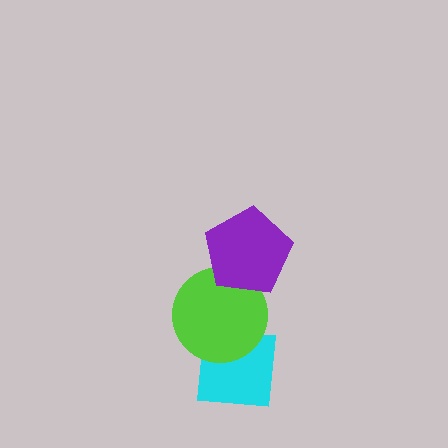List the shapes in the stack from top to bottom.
From top to bottom: the purple pentagon, the lime circle, the cyan square.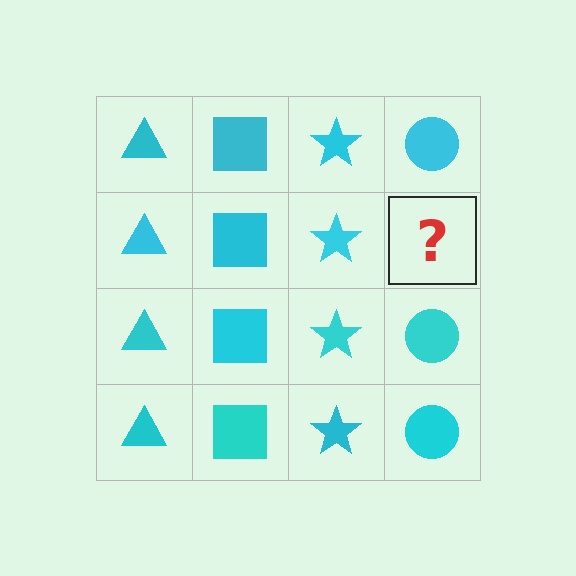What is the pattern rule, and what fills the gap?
The rule is that each column has a consistent shape. The gap should be filled with a cyan circle.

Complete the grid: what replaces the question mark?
The question mark should be replaced with a cyan circle.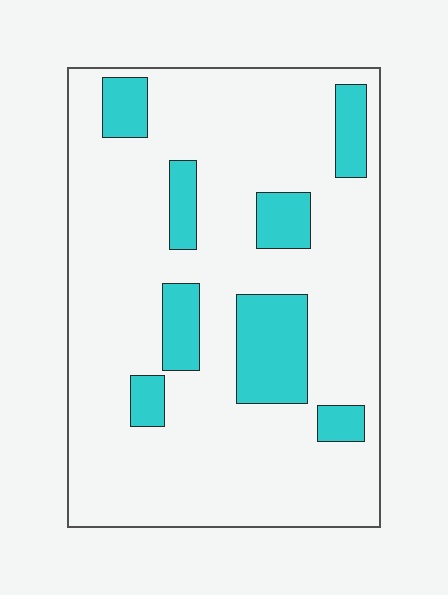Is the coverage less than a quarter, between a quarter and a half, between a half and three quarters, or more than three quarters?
Less than a quarter.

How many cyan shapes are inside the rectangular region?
8.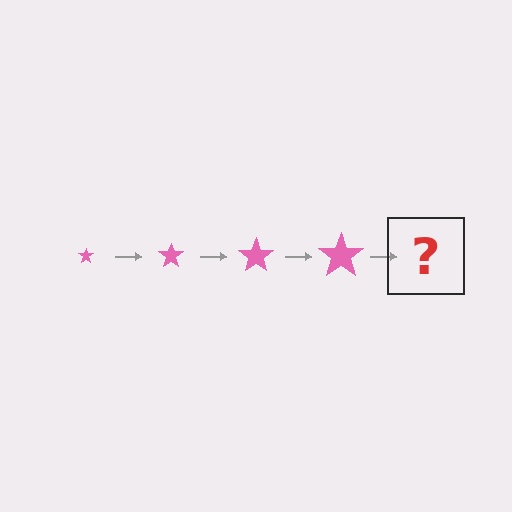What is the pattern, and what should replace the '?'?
The pattern is that the star gets progressively larger each step. The '?' should be a pink star, larger than the previous one.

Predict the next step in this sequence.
The next step is a pink star, larger than the previous one.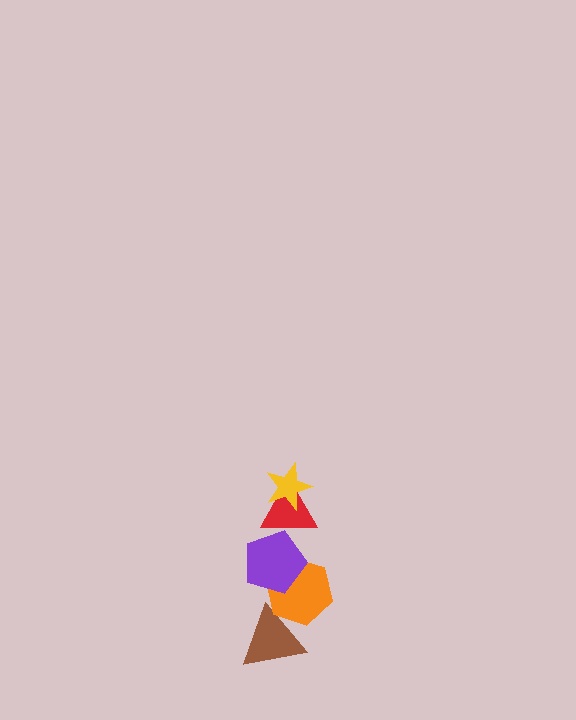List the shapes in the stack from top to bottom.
From top to bottom: the yellow star, the red triangle, the purple pentagon, the orange hexagon, the brown triangle.